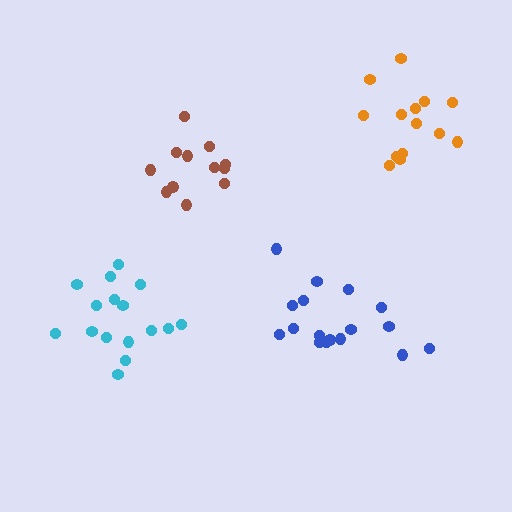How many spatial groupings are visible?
There are 4 spatial groupings.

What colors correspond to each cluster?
The clusters are colored: blue, brown, cyan, orange.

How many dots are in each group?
Group 1: 17 dots, Group 2: 12 dots, Group 3: 16 dots, Group 4: 14 dots (59 total).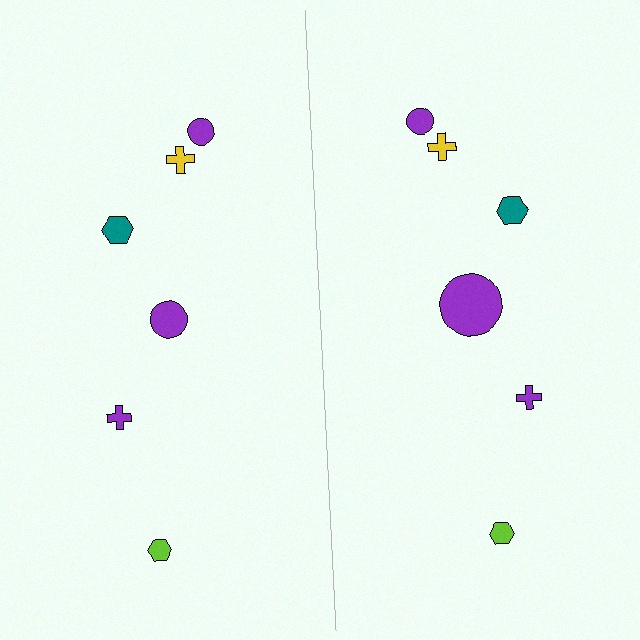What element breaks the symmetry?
The purple circle on the right side has a different size than its mirror counterpart.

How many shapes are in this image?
There are 12 shapes in this image.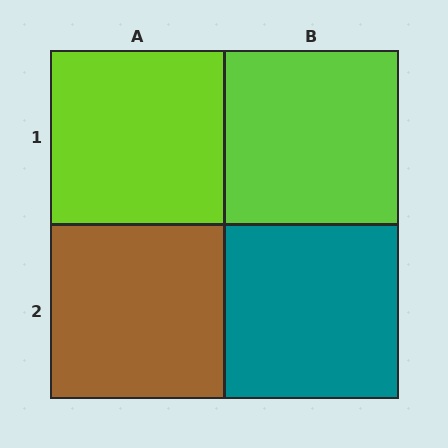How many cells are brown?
1 cell is brown.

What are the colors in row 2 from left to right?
Brown, teal.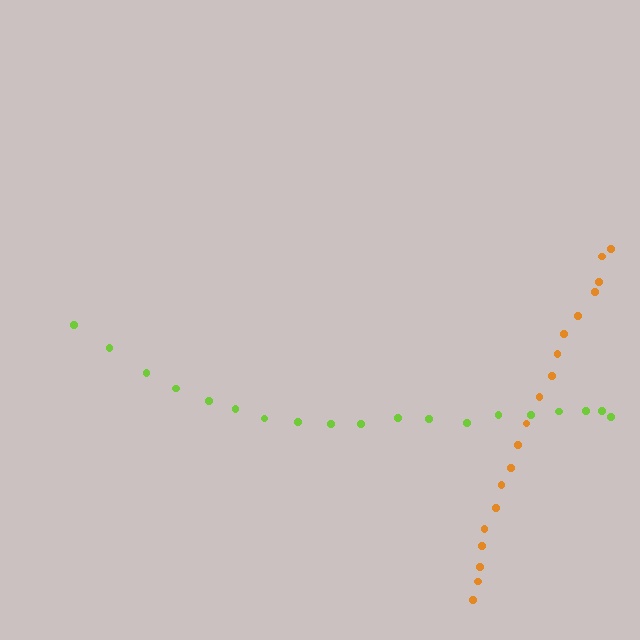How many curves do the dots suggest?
There are 2 distinct paths.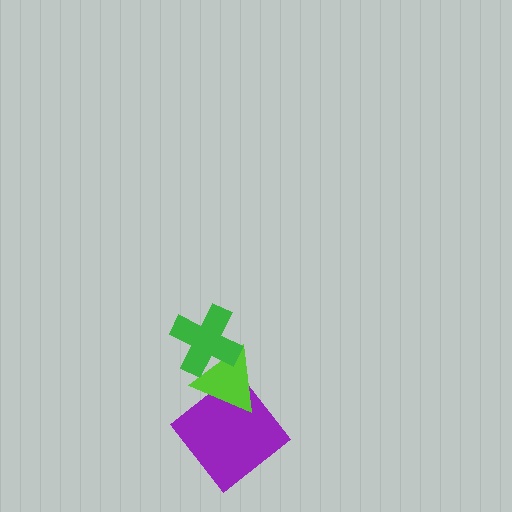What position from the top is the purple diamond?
The purple diamond is 3rd from the top.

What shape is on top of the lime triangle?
The green cross is on top of the lime triangle.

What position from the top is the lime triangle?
The lime triangle is 2nd from the top.